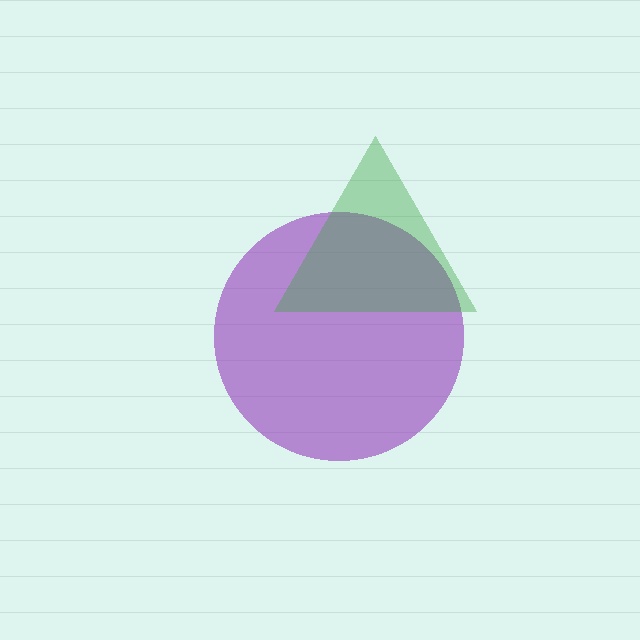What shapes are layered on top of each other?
The layered shapes are: a purple circle, a green triangle.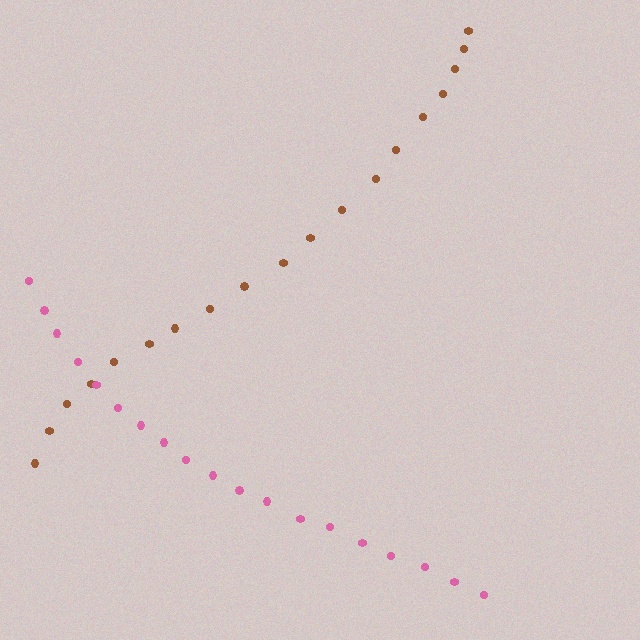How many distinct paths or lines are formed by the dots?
There are 2 distinct paths.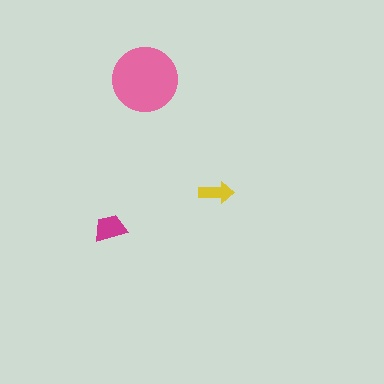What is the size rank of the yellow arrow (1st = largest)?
3rd.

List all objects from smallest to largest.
The yellow arrow, the magenta trapezoid, the pink circle.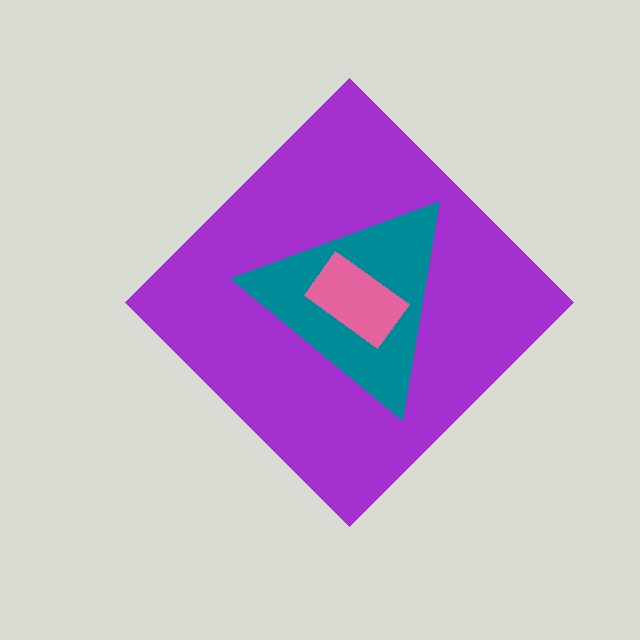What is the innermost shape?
The pink rectangle.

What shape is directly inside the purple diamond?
The teal triangle.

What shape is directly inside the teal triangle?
The pink rectangle.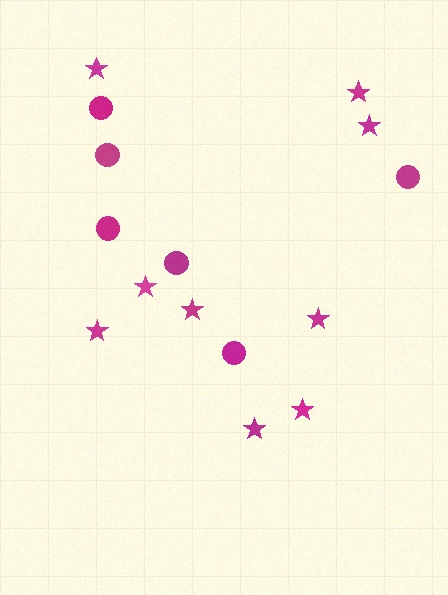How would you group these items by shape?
There are 2 groups: one group of stars (9) and one group of circles (6).